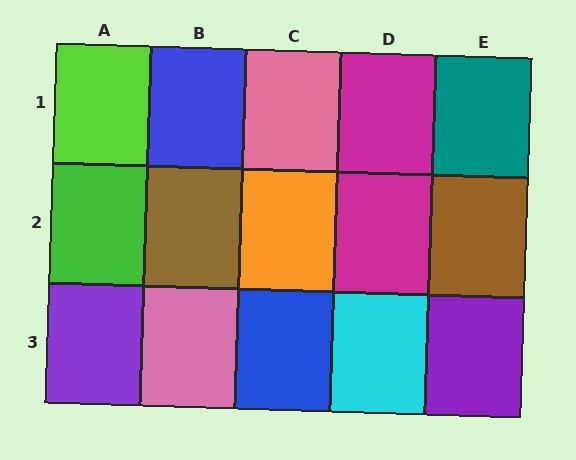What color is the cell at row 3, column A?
Purple.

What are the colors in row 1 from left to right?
Lime, blue, pink, magenta, teal.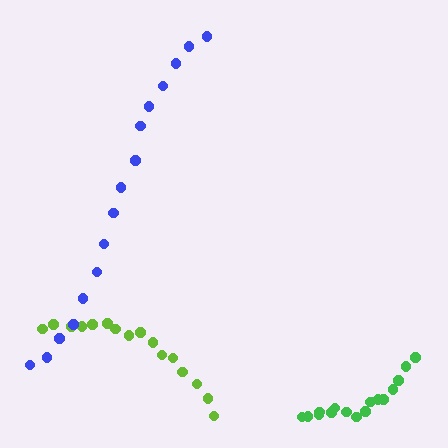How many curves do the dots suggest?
There are 3 distinct paths.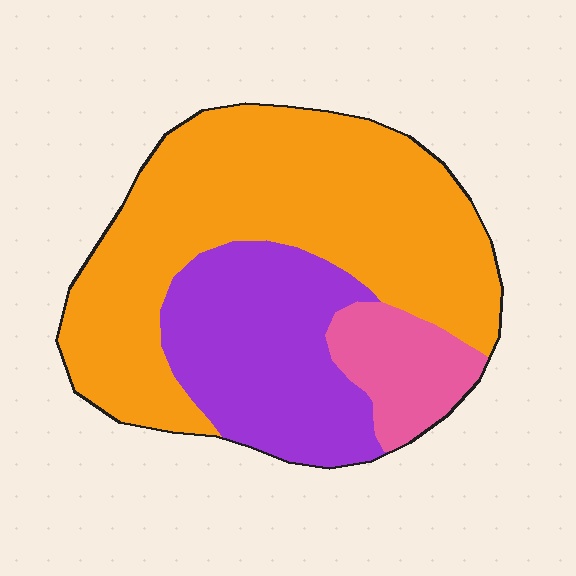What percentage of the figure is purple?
Purple covers 29% of the figure.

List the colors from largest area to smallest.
From largest to smallest: orange, purple, pink.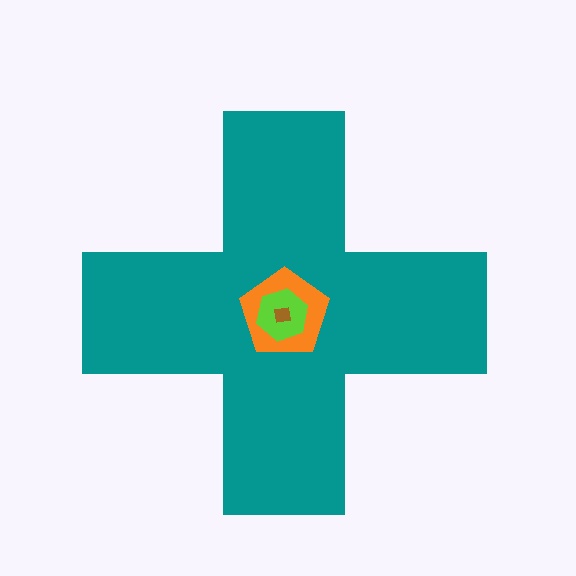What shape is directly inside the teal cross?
The orange pentagon.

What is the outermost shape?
The teal cross.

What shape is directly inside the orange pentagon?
The lime hexagon.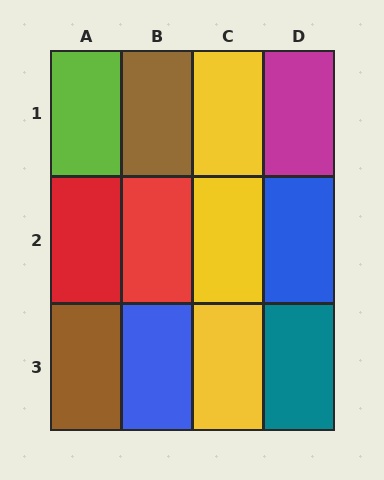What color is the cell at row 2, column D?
Blue.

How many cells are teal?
1 cell is teal.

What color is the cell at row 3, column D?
Teal.